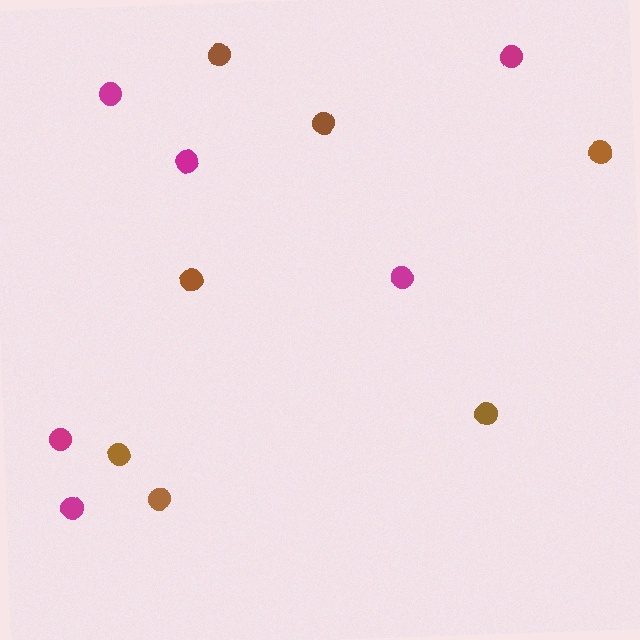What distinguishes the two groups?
There are 2 groups: one group of brown circles (7) and one group of magenta circles (6).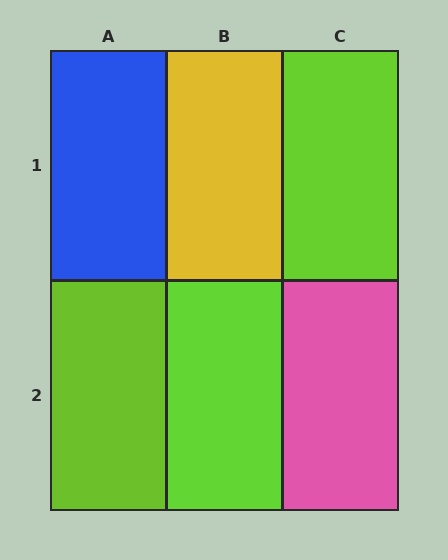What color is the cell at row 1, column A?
Blue.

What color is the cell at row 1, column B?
Yellow.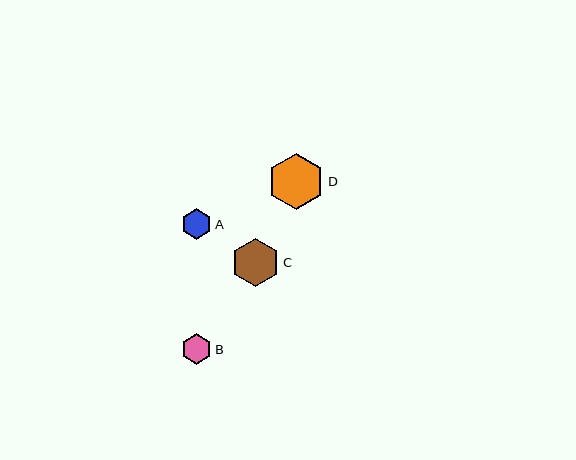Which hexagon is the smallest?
Hexagon B is the smallest with a size of approximately 30 pixels.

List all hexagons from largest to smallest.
From largest to smallest: D, C, A, B.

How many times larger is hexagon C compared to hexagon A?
Hexagon C is approximately 1.6 times the size of hexagon A.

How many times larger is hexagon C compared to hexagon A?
Hexagon C is approximately 1.6 times the size of hexagon A.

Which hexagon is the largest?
Hexagon D is the largest with a size of approximately 56 pixels.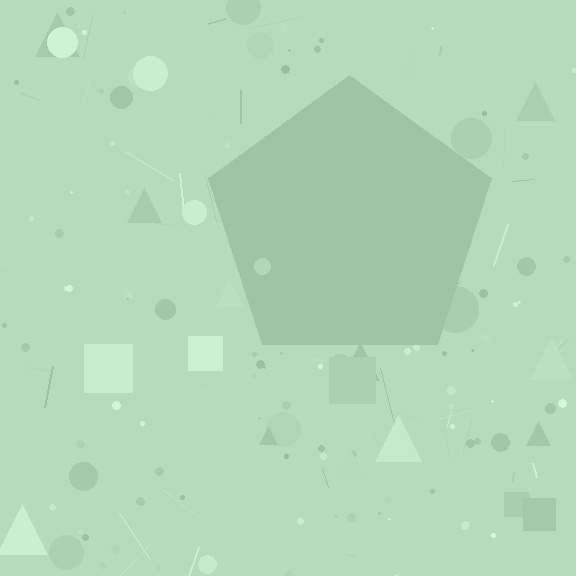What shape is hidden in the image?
A pentagon is hidden in the image.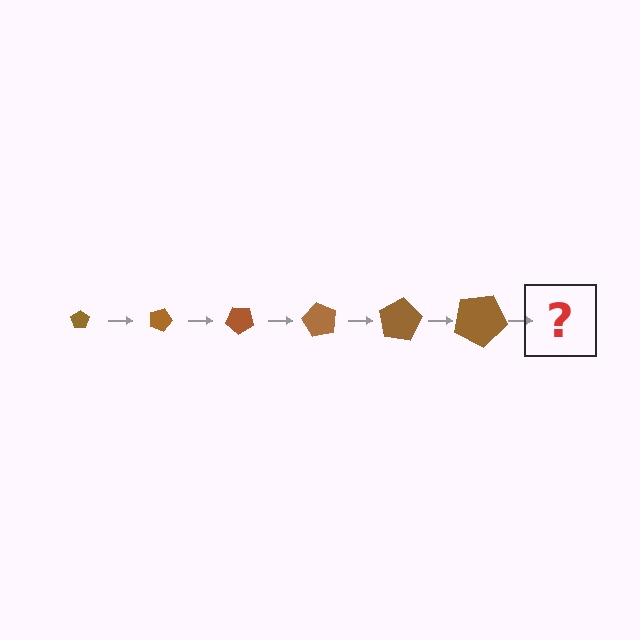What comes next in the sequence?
The next element should be a pentagon, larger than the previous one and rotated 120 degrees from the start.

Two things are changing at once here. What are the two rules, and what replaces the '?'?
The two rules are that the pentagon grows larger each step and it rotates 20 degrees each step. The '?' should be a pentagon, larger than the previous one and rotated 120 degrees from the start.